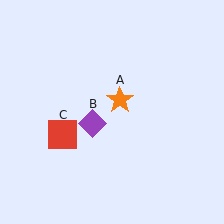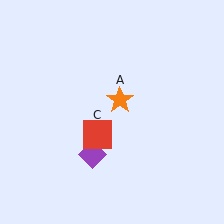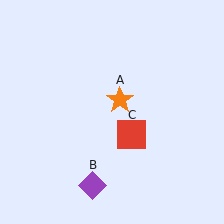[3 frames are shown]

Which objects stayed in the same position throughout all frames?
Orange star (object A) remained stationary.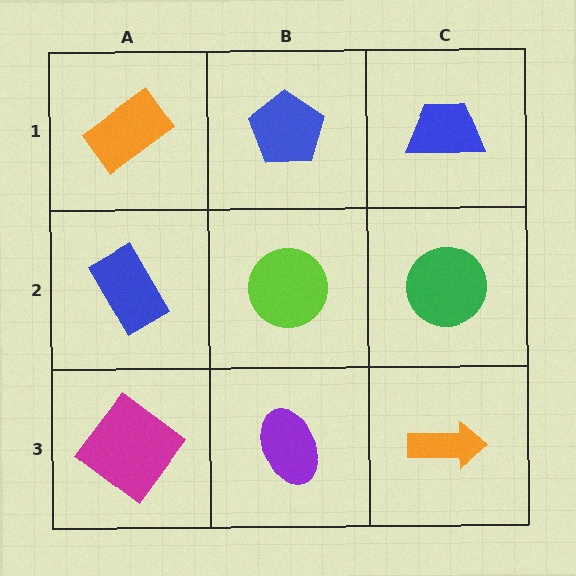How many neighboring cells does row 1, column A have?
2.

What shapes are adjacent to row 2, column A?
An orange rectangle (row 1, column A), a magenta diamond (row 3, column A), a lime circle (row 2, column B).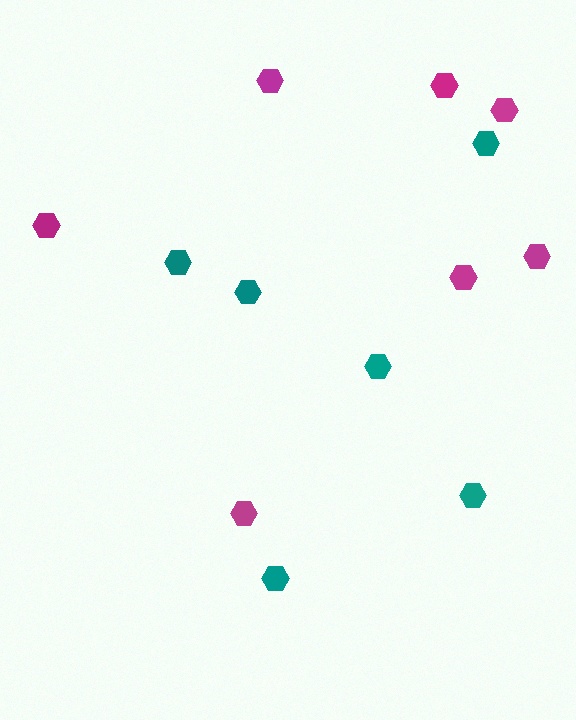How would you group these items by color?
There are 2 groups: one group of magenta hexagons (7) and one group of teal hexagons (6).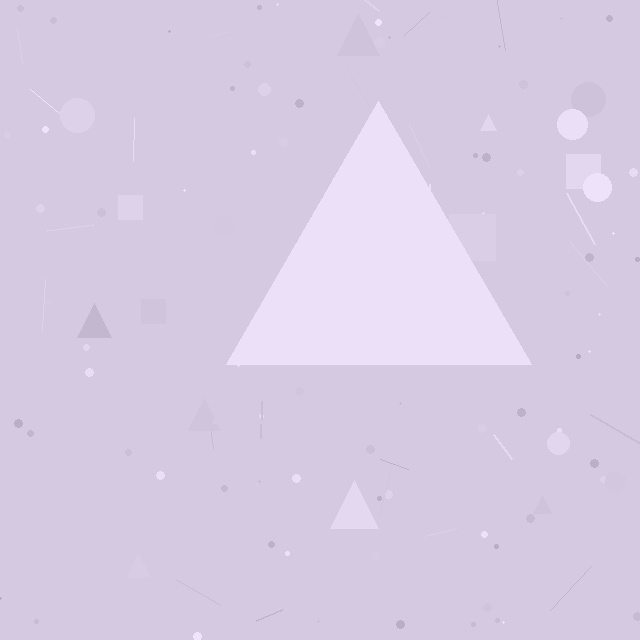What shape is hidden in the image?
A triangle is hidden in the image.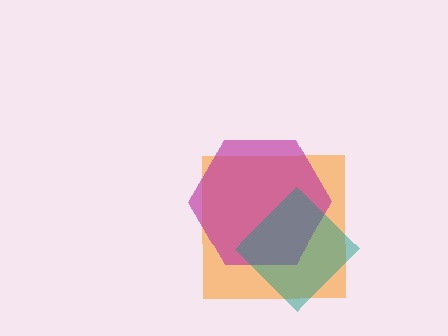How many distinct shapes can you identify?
There are 3 distinct shapes: an orange square, a magenta hexagon, a teal diamond.